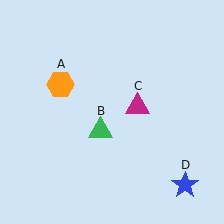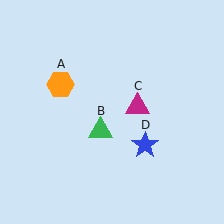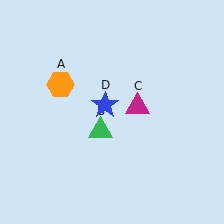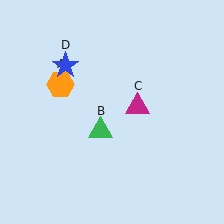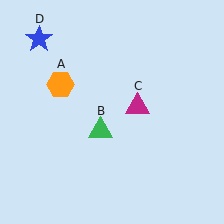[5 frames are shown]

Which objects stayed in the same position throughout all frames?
Orange hexagon (object A) and green triangle (object B) and magenta triangle (object C) remained stationary.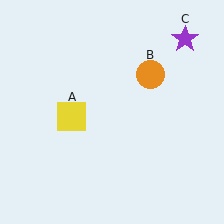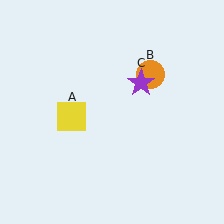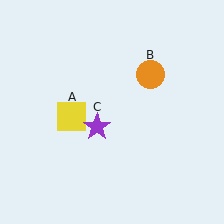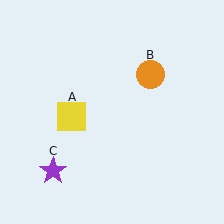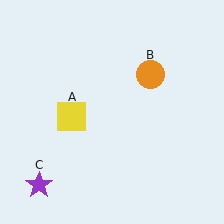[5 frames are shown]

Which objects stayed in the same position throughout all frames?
Yellow square (object A) and orange circle (object B) remained stationary.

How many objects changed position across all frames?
1 object changed position: purple star (object C).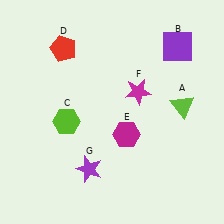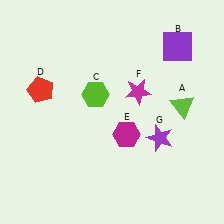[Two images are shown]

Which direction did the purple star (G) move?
The purple star (G) moved right.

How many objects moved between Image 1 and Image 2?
3 objects moved between the two images.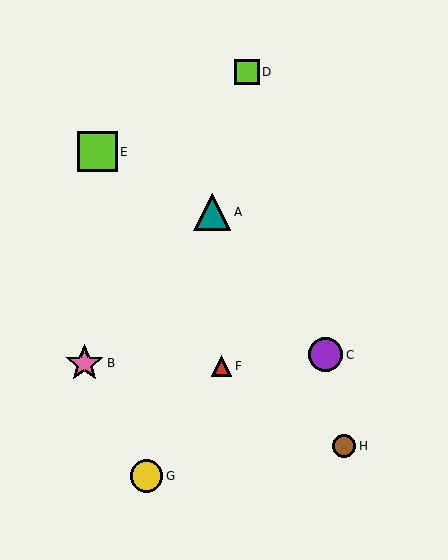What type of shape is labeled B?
Shape B is a pink star.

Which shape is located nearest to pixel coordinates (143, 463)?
The yellow circle (labeled G) at (147, 476) is nearest to that location.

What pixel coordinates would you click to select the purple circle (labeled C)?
Click at (325, 355) to select the purple circle C.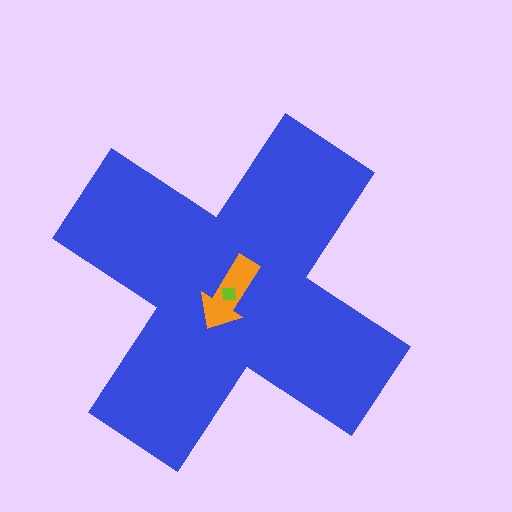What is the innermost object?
The lime square.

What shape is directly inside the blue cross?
The orange arrow.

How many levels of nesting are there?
3.